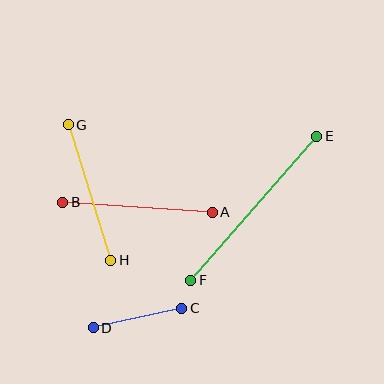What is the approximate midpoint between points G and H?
The midpoint is at approximately (90, 193) pixels.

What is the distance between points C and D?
The distance is approximately 91 pixels.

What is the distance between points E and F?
The distance is approximately 191 pixels.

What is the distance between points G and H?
The distance is approximately 142 pixels.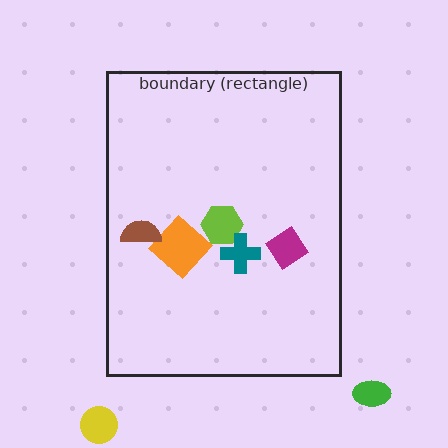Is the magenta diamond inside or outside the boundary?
Inside.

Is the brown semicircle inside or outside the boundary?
Inside.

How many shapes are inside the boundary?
5 inside, 2 outside.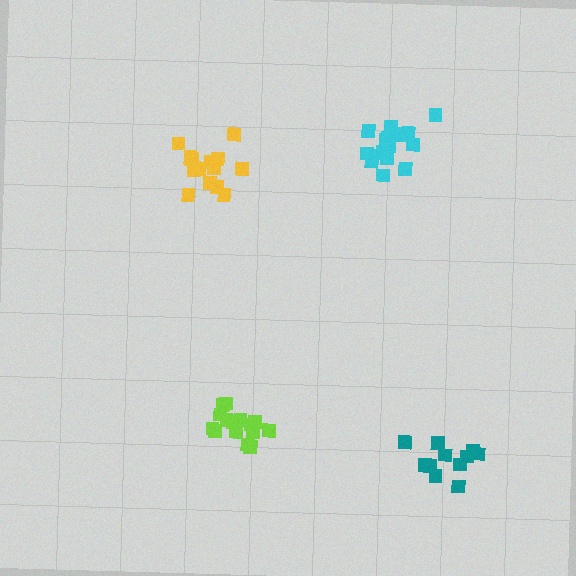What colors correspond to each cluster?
The clusters are colored: lime, cyan, teal, yellow.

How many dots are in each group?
Group 1: 16 dots, Group 2: 17 dots, Group 3: 11 dots, Group 4: 14 dots (58 total).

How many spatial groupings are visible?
There are 4 spatial groupings.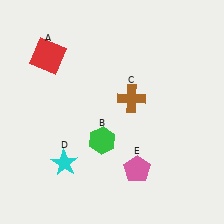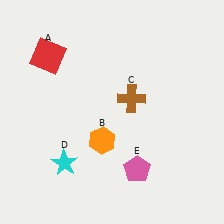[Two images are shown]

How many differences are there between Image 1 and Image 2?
There is 1 difference between the two images.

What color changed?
The hexagon (B) changed from green in Image 1 to orange in Image 2.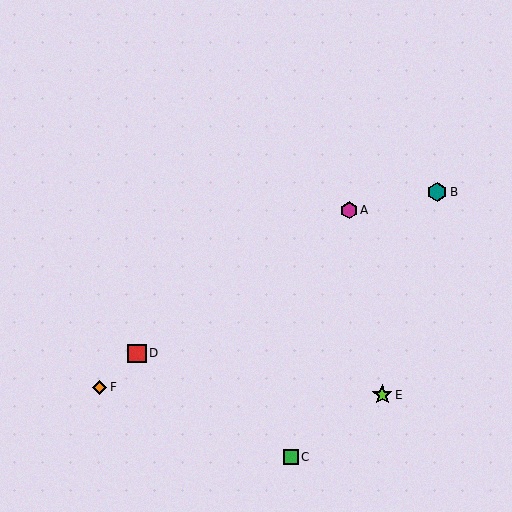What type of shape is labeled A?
Shape A is a magenta hexagon.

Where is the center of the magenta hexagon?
The center of the magenta hexagon is at (349, 210).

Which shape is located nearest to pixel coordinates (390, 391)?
The lime star (labeled E) at (382, 395) is nearest to that location.